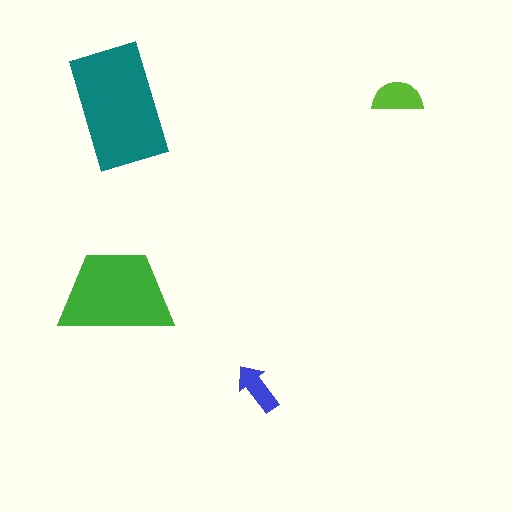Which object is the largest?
The teal rectangle.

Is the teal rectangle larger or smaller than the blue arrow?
Larger.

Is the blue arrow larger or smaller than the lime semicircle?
Smaller.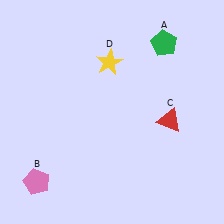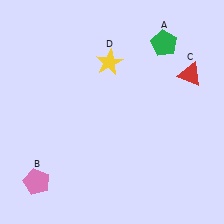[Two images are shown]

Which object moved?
The red triangle (C) moved up.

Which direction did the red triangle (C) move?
The red triangle (C) moved up.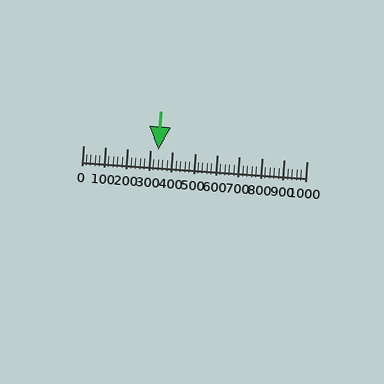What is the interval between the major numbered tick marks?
The major tick marks are spaced 100 units apart.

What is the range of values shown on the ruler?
The ruler shows values from 0 to 1000.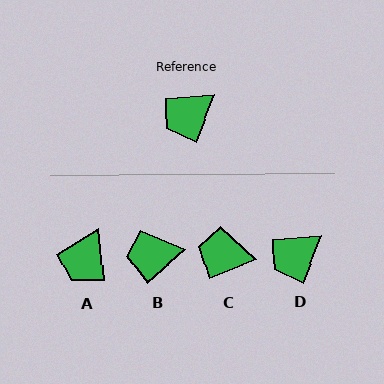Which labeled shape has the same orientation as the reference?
D.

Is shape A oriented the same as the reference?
No, it is off by about 27 degrees.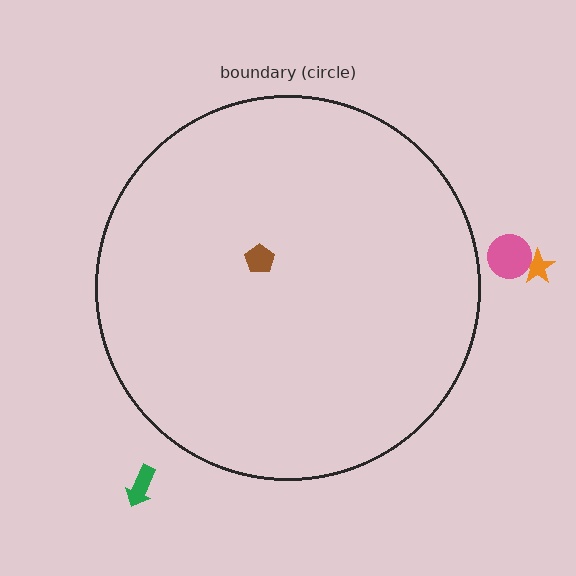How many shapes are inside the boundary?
1 inside, 3 outside.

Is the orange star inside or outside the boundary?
Outside.